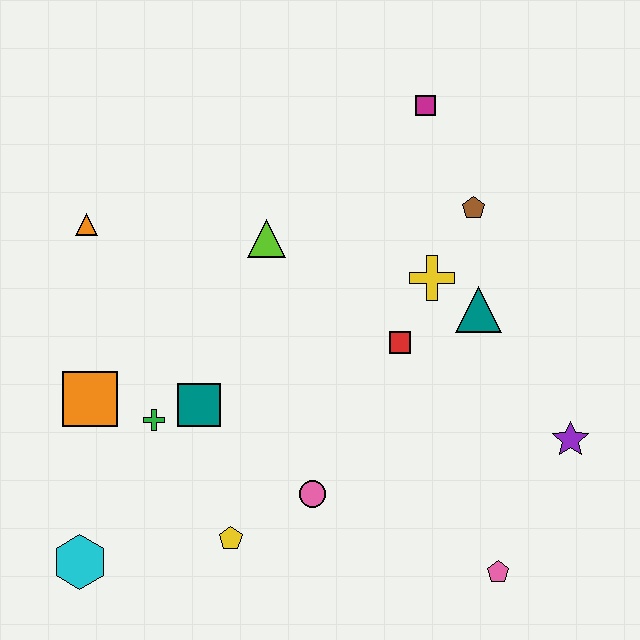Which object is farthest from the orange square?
The purple star is farthest from the orange square.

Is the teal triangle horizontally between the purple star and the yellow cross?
Yes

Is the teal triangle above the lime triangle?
No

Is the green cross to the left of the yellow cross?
Yes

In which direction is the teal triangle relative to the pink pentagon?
The teal triangle is above the pink pentagon.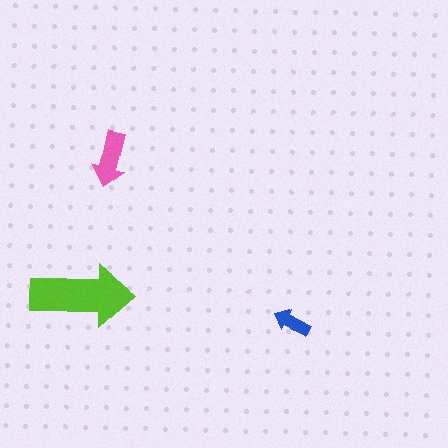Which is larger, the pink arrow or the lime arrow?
The lime one.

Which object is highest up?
The pink arrow is topmost.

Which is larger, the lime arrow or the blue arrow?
The lime one.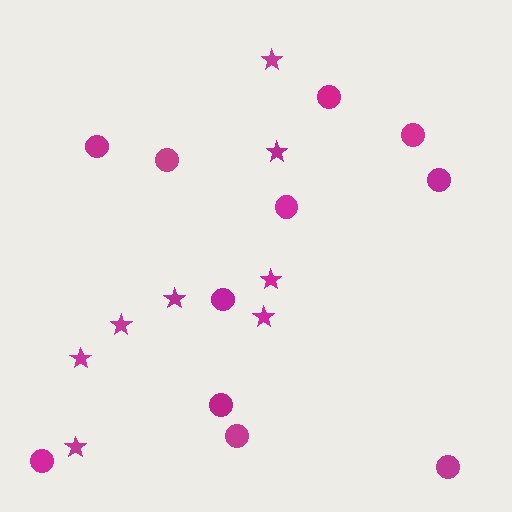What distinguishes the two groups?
There are 2 groups: one group of circles (11) and one group of stars (8).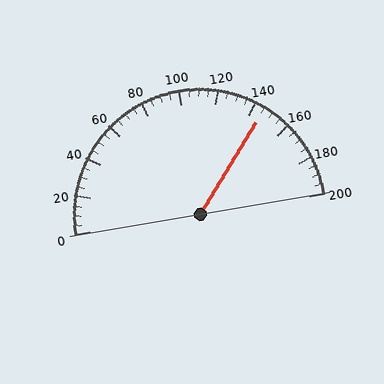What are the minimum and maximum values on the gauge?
The gauge ranges from 0 to 200.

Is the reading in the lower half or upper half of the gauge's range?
The reading is in the upper half of the range (0 to 200).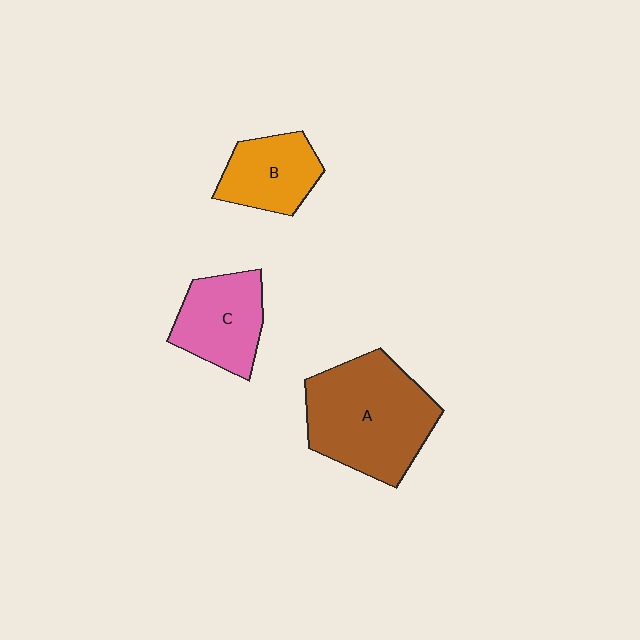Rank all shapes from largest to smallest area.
From largest to smallest: A (brown), C (pink), B (orange).